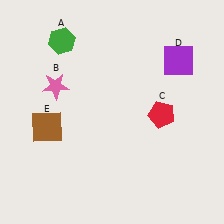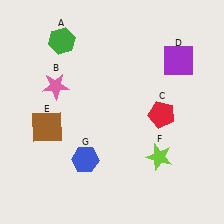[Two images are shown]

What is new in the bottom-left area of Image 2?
A blue hexagon (G) was added in the bottom-left area of Image 2.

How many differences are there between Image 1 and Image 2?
There are 2 differences between the two images.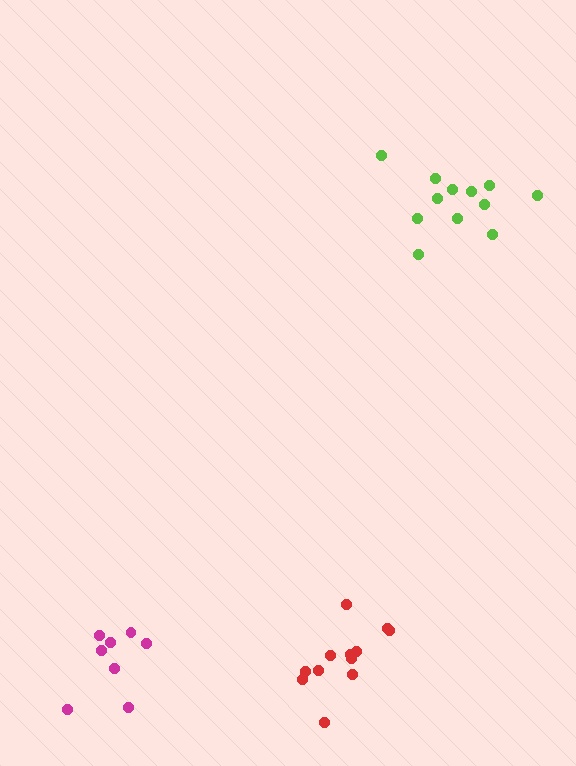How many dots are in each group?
Group 1: 12 dots, Group 2: 12 dots, Group 3: 8 dots (32 total).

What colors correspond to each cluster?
The clusters are colored: lime, red, magenta.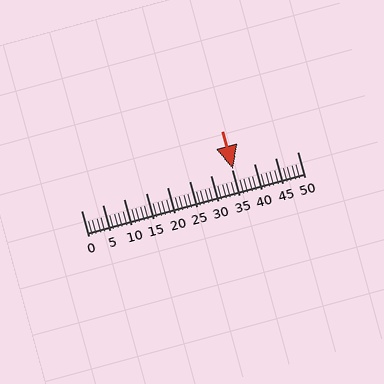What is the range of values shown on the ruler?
The ruler shows values from 0 to 50.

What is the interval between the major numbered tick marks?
The major tick marks are spaced 5 units apart.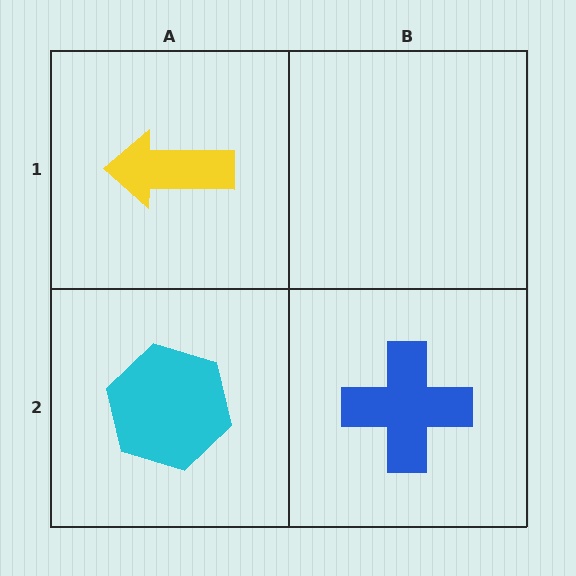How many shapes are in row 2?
2 shapes.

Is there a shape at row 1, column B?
No, that cell is empty.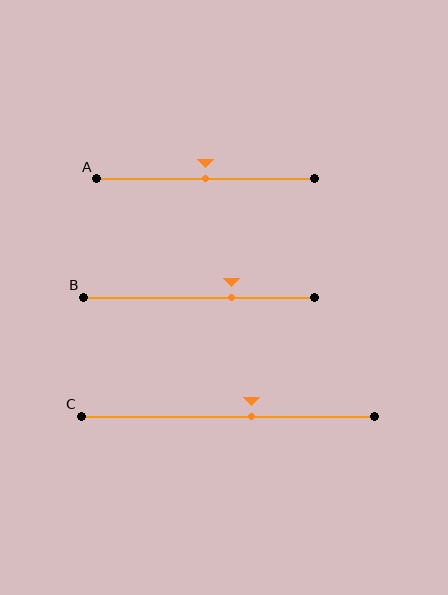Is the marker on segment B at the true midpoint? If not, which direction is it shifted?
No, the marker on segment B is shifted to the right by about 14% of the segment length.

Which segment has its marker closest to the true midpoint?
Segment A has its marker closest to the true midpoint.